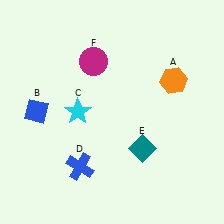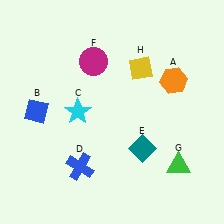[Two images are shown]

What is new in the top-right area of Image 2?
A yellow diamond (H) was added in the top-right area of Image 2.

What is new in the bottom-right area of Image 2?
A green triangle (G) was added in the bottom-right area of Image 2.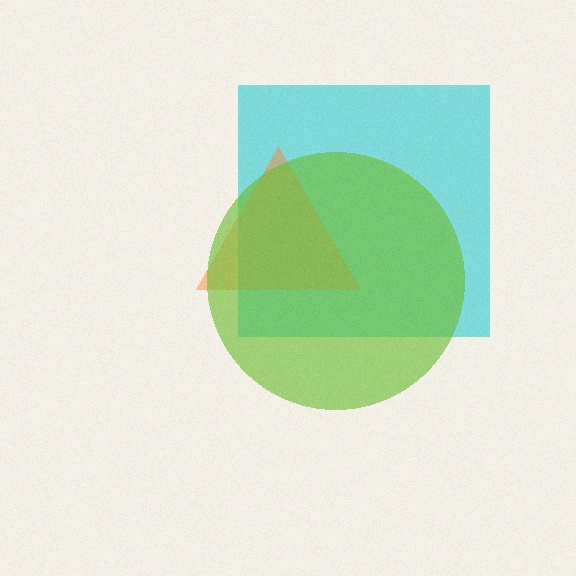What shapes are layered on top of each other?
The layered shapes are: a cyan square, an orange triangle, a lime circle.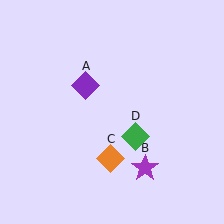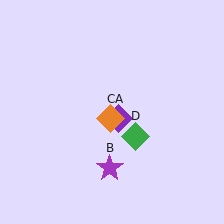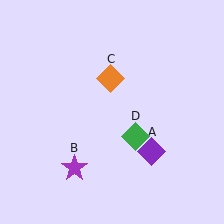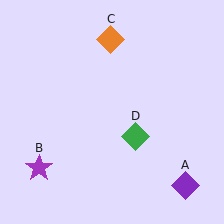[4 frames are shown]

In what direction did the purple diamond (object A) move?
The purple diamond (object A) moved down and to the right.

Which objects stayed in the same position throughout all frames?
Green diamond (object D) remained stationary.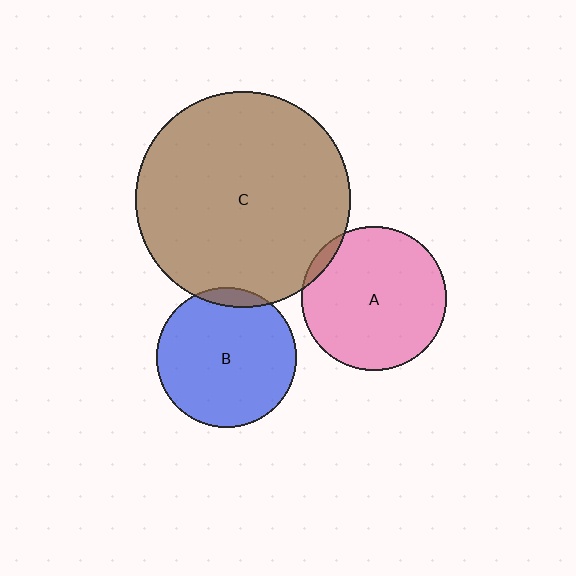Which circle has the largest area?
Circle C (brown).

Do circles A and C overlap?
Yes.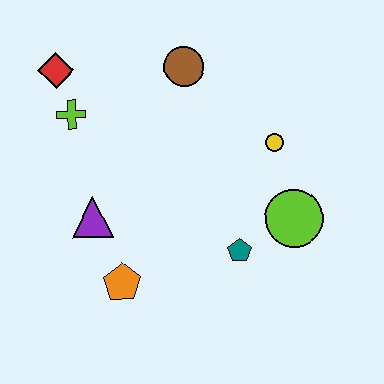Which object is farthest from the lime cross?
The lime circle is farthest from the lime cross.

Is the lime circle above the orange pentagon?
Yes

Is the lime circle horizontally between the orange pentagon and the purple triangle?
No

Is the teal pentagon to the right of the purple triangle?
Yes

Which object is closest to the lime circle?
The teal pentagon is closest to the lime circle.